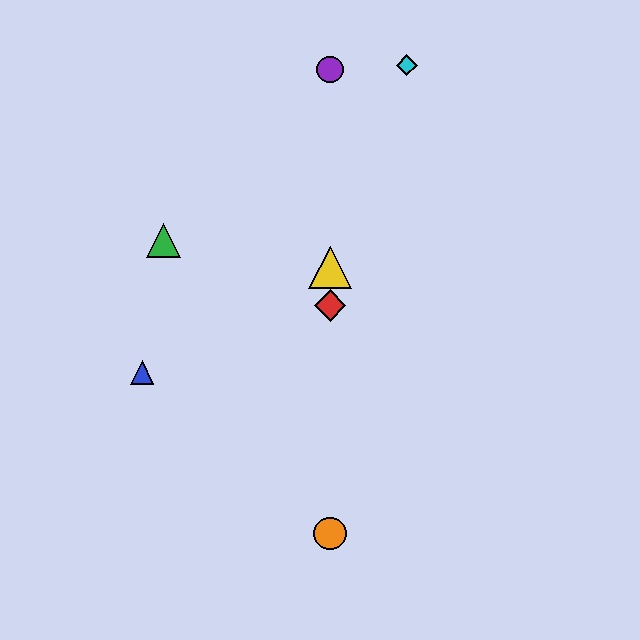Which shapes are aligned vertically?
The red diamond, the yellow triangle, the purple circle, the orange circle are aligned vertically.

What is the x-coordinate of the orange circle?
The orange circle is at x≈330.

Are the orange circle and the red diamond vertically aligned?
Yes, both are at x≈330.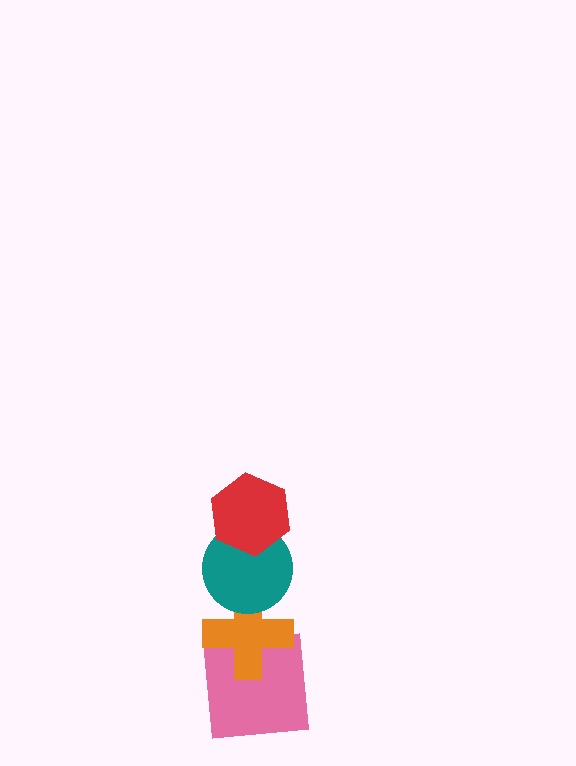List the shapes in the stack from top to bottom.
From top to bottom: the red hexagon, the teal circle, the orange cross, the pink square.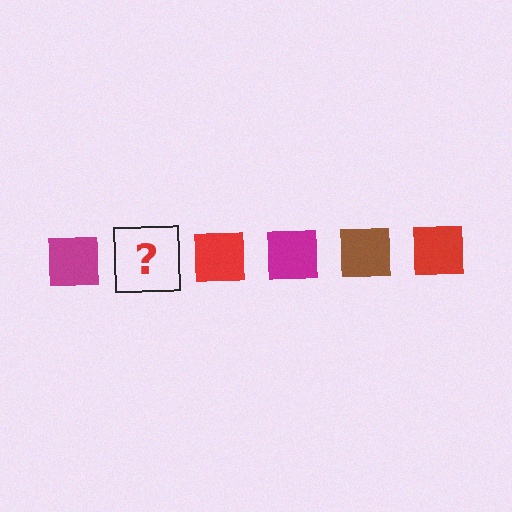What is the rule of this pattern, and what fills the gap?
The rule is that the pattern cycles through magenta, brown, red squares. The gap should be filled with a brown square.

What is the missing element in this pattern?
The missing element is a brown square.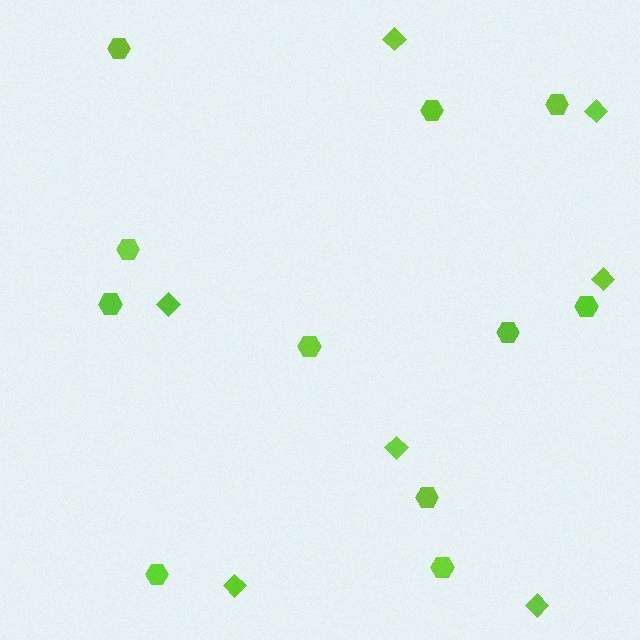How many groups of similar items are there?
There are 2 groups: one group of hexagons (11) and one group of diamonds (7).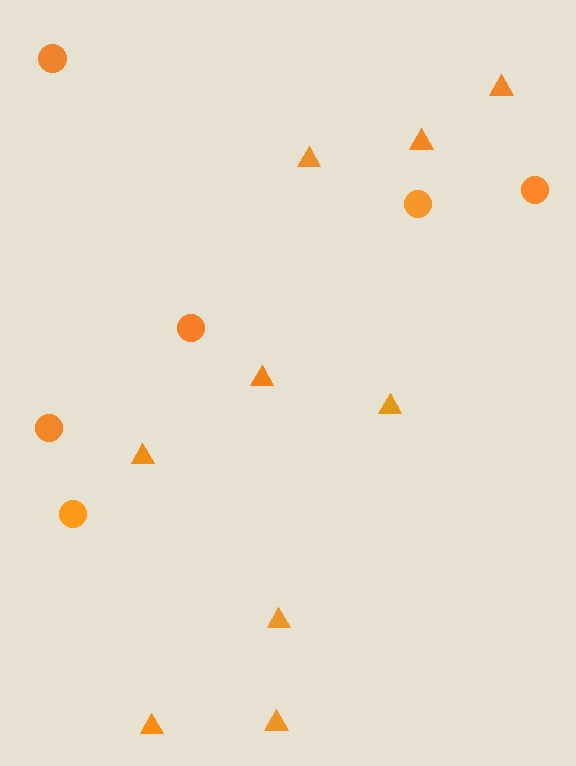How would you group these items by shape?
There are 2 groups: one group of circles (6) and one group of triangles (9).